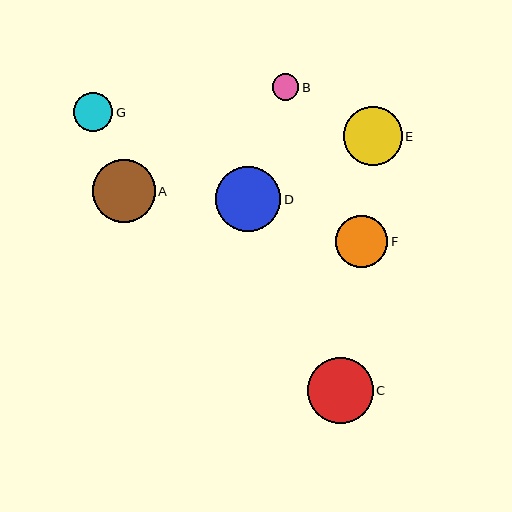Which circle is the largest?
Circle C is the largest with a size of approximately 66 pixels.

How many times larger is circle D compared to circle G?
Circle D is approximately 1.6 times the size of circle G.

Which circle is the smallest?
Circle B is the smallest with a size of approximately 26 pixels.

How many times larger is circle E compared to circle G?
Circle E is approximately 1.5 times the size of circle G.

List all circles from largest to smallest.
From largest to smallest: C, D, A, E, F, G, B.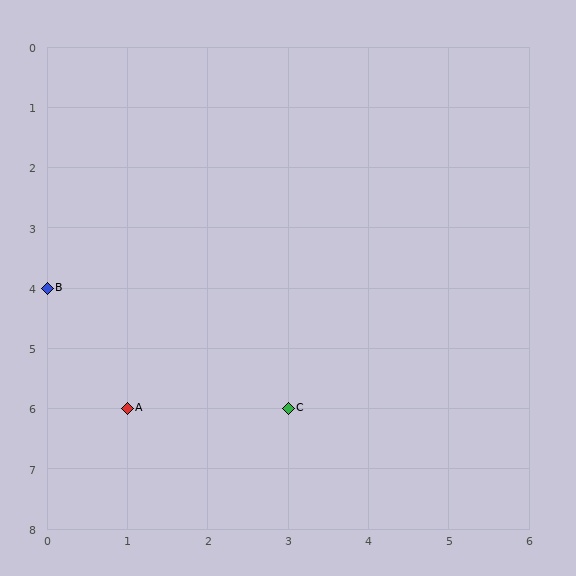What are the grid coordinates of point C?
Point C is at grid coordinates (3, 6).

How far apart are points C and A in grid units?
Points C and A are 2 columns apart.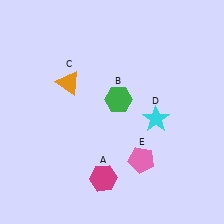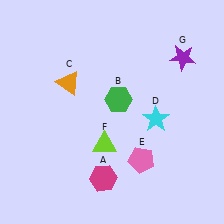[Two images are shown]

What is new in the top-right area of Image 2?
A purple star (G) was added in the top-right area of Image 2.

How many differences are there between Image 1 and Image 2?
There are 2 differences between the two images.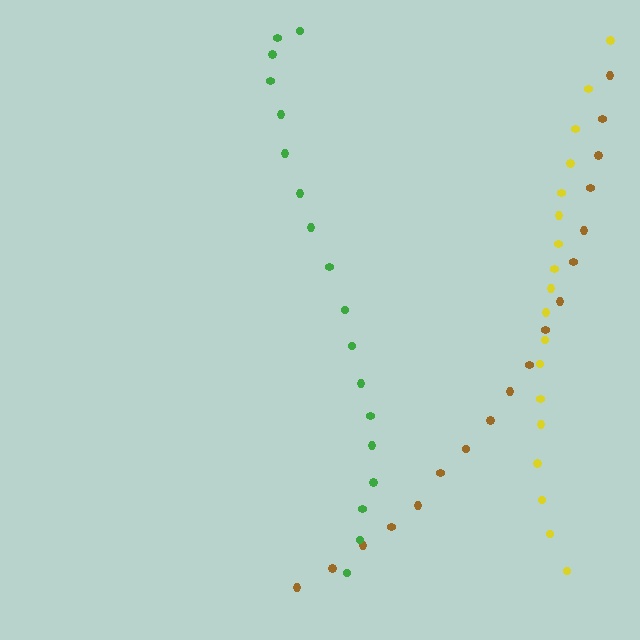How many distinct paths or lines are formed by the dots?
There are 3 distinct paths.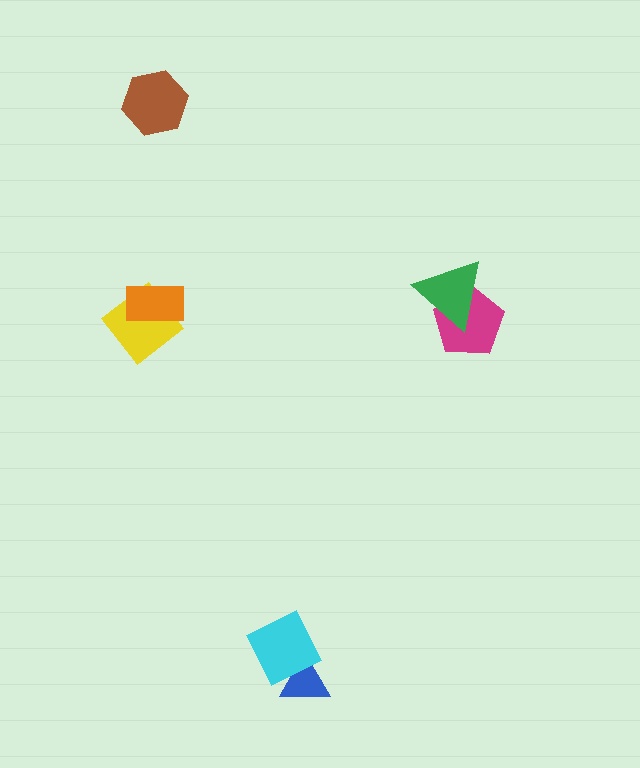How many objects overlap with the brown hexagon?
0 objects overlap with the brown hexagon.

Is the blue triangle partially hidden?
Yes, it is partially covered by another shape.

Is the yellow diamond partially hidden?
Yes, it is partially covered by another shape.